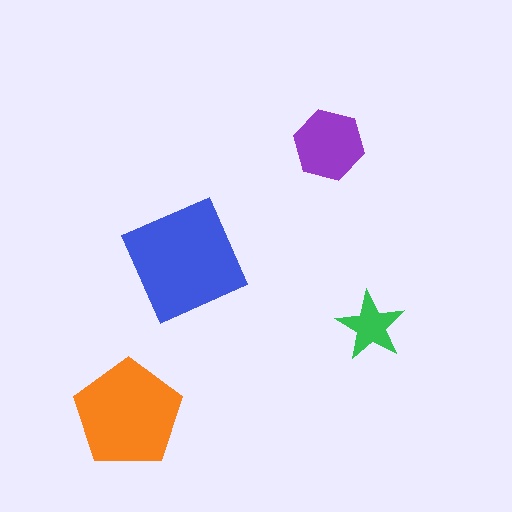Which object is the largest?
The blue square.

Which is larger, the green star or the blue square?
The blue square.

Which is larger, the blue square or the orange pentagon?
The blue square.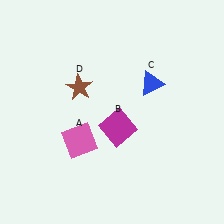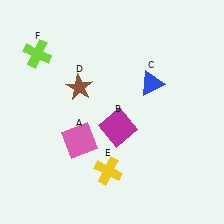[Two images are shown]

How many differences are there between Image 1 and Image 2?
There are 2 differences between the two images.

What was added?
A yellow cross (E), a lime cross (F) were added in Image 2.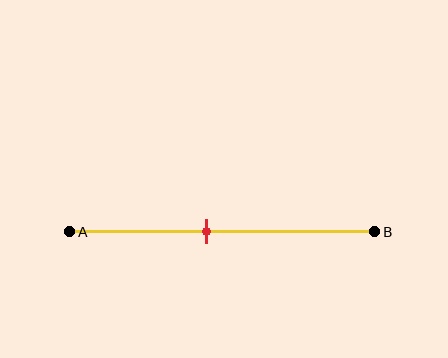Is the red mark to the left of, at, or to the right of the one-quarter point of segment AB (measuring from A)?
The red mark is to the right of the one-quarter point of segment AB.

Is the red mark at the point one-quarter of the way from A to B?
No, the mark is at about 45% from A, not at the 25% one-quarter point.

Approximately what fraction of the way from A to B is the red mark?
The red mark is approximately 45% of the way from A to B.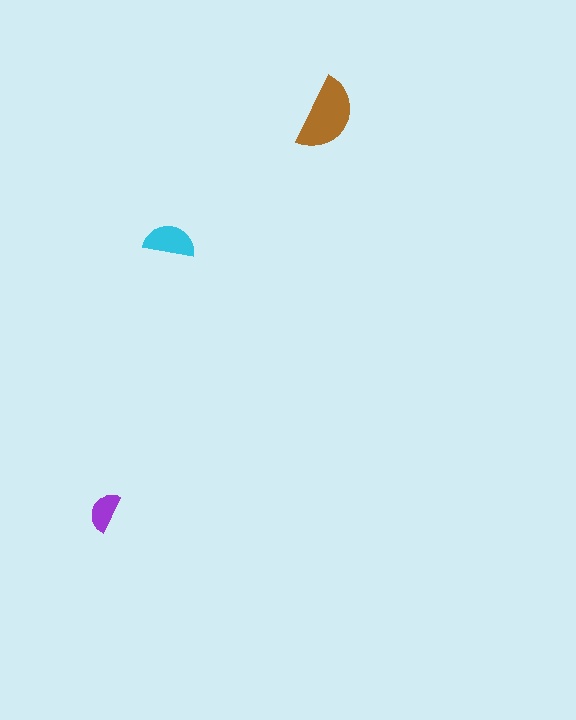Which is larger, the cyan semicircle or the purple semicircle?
The cyan one.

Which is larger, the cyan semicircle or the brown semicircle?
The brown one.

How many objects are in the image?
There are 3 objects in the image.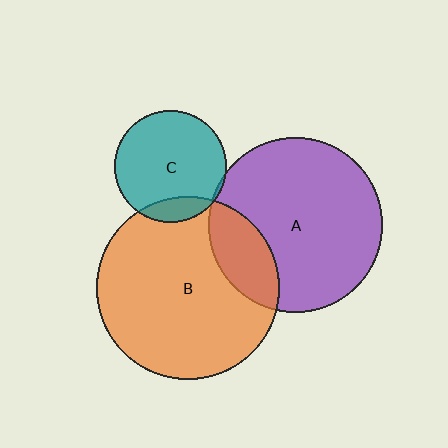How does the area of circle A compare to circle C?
Approximately 2.4 times.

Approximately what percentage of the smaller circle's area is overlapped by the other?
Approximately 15%.